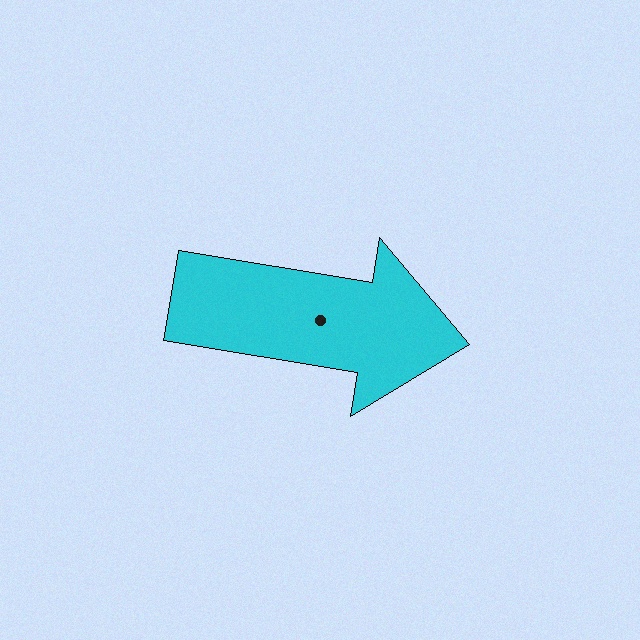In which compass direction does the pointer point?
East.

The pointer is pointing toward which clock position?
Roughly 3 o'clock.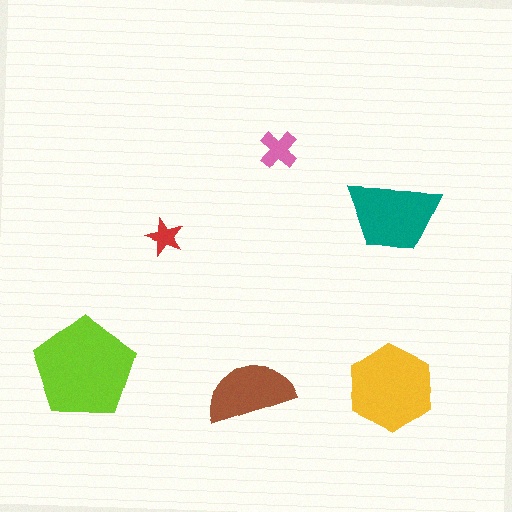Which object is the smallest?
The red star.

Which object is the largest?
The lime pentagon.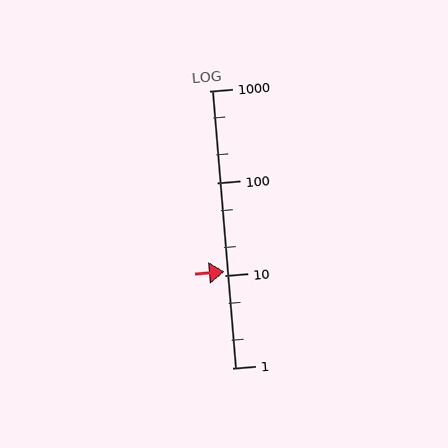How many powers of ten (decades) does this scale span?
The scale spans 3 decades, from 1 to 1000.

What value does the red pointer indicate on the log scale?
The pointer indicates approximately 11.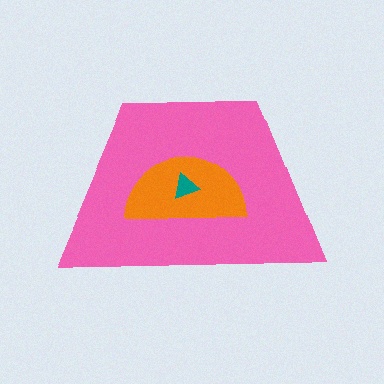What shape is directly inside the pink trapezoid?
The orange semicircle.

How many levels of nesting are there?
3.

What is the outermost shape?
The pink trapezoid.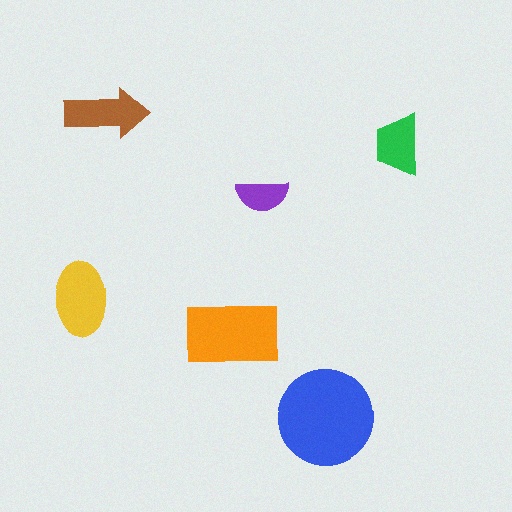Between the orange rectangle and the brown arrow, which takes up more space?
The orange rectangle.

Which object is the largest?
The blue circle.